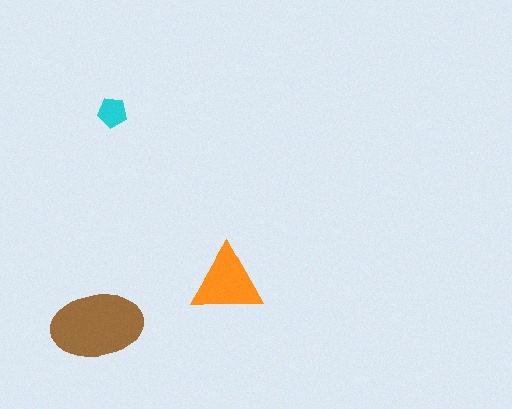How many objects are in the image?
There are 3 objects in the image.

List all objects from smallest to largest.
The cyan pentagon, the orange triangle, the brown ellipse.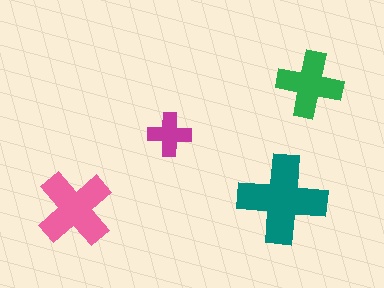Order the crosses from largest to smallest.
the teal one, the pink one, the green one, the magenta one.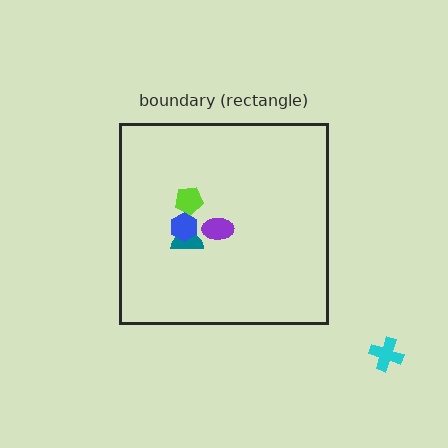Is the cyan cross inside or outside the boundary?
Outside.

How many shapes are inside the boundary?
4 inside, 1 outside.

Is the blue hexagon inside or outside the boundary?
Inside.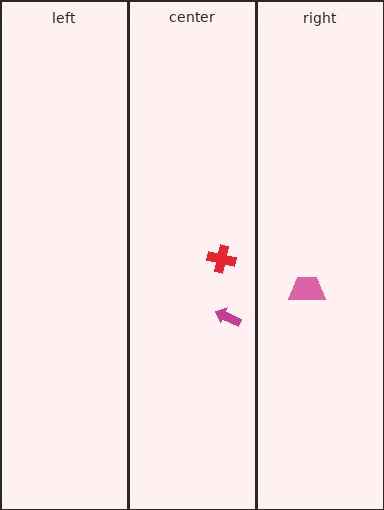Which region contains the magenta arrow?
The center region.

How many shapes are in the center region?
2.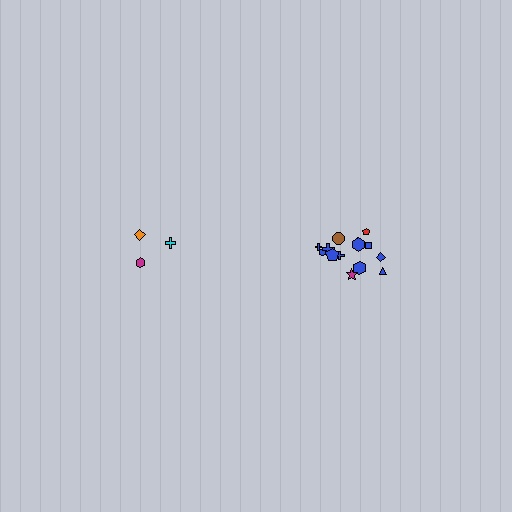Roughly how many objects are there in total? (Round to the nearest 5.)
Roughly 20 objects in total.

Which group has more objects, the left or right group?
The right group.